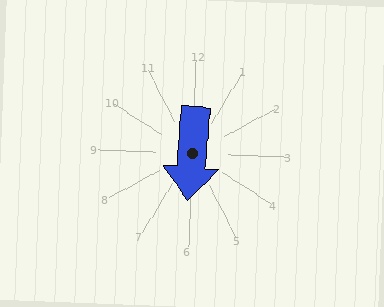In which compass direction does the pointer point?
South.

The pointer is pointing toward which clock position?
Roughly 6 o'clock.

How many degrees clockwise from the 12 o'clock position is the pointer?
Approximately 183 degrees.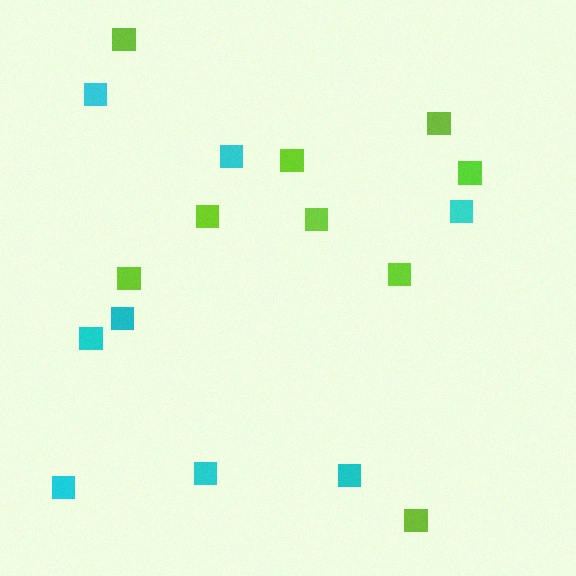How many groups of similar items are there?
There are 2 groups: one group of cyan squares (8) and one group of lime squares (9).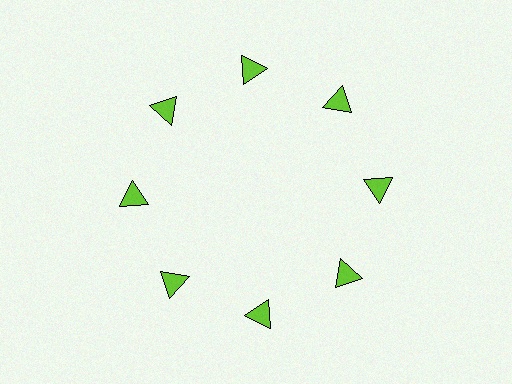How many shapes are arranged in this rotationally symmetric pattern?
There are 8 shapes, arranged in 8 groups of 1.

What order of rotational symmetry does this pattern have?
This pattern has 8-fold rotational symmetry.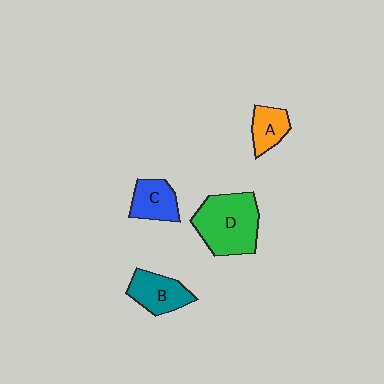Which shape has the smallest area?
Shape A (orange).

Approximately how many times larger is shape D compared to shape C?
Approximately 2.0 times.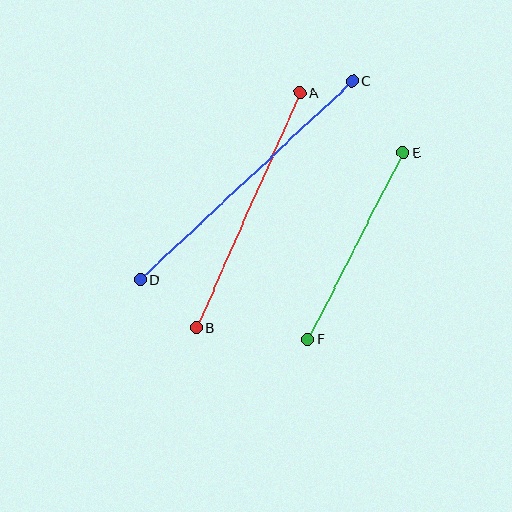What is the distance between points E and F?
The distance is approximately 210 pixels.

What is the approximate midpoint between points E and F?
The midpoint is at approximately (356, 246) pixels.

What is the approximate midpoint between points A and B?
The midpoint is at approximately (248, 210) pixels.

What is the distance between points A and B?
The distance is approximately 256 pixels.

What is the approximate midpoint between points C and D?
The midpoint is at approximately (247, 180) pixels.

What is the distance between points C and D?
The distance is approximately 291 pixels.